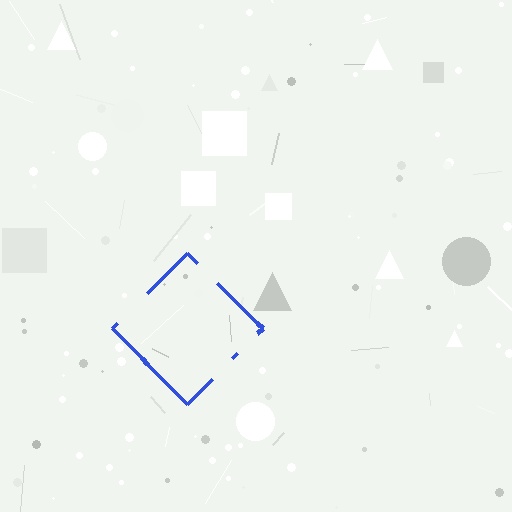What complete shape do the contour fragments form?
The contour fragments form a diamond.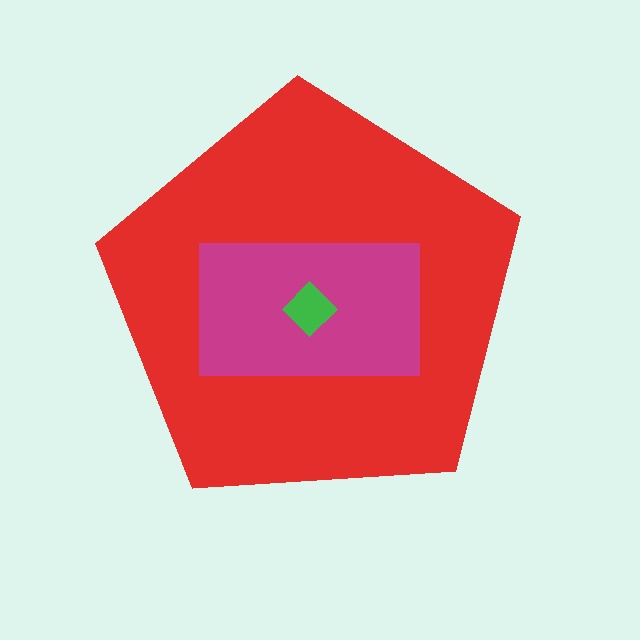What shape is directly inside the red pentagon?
The magenta rectangle.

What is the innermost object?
The green diamond.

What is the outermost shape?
The red pentagon.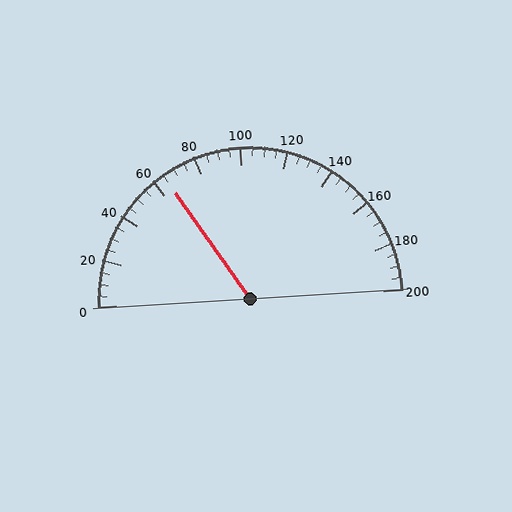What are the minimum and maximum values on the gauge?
The gauge ranges from 0 to 200.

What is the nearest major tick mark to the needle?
The nearest major tick mark is 60.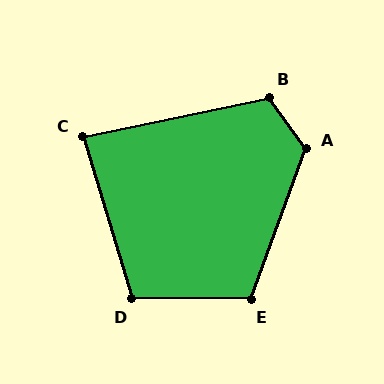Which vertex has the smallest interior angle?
C, at approximately 85 degrees.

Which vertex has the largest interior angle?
A, at approximately 124 degrees.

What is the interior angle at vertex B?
Approximately 114 degrees (obtuse).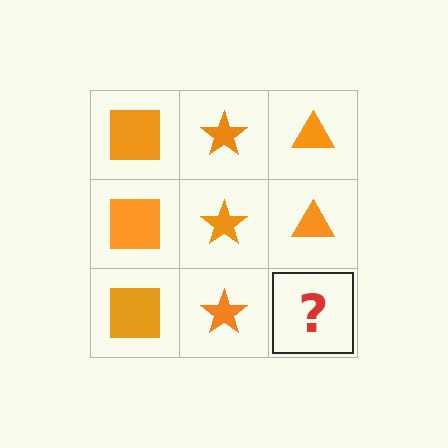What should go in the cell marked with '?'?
The missing cell should contain an orange triangle.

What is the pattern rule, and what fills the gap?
The rule is that each column has a consistent shape. The gap should be filled with an orange triangle.